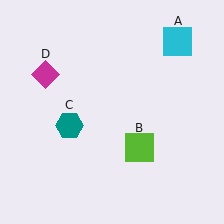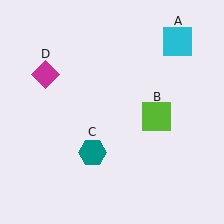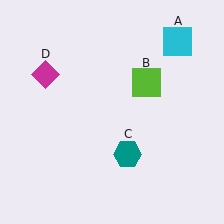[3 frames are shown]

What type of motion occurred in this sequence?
The lime square (object B), teal hexagon (object C) rotated counterclockwise around the center of the scene.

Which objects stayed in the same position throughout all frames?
Cyan square (object A) and magenta diamond (object D) remained stationary.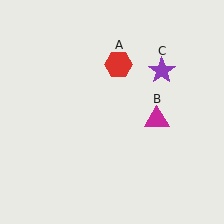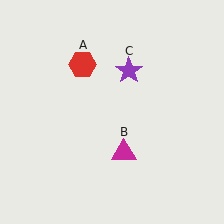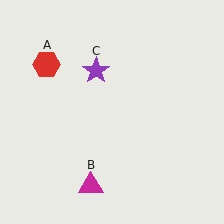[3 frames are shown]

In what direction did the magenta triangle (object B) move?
The magenta triangle (object B) moved down and to the left.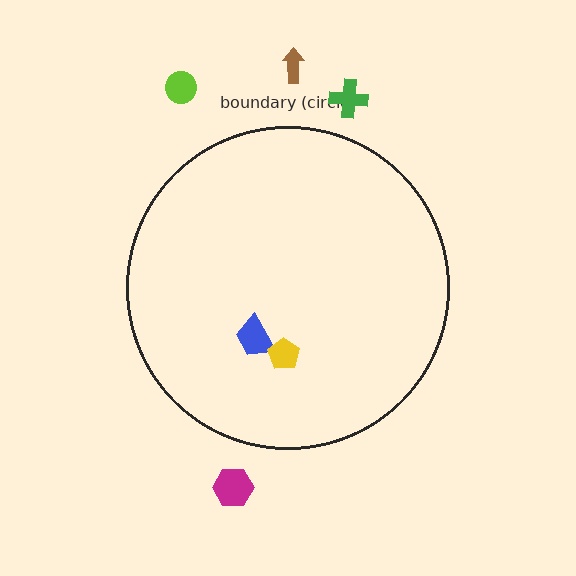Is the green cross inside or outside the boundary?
Outside.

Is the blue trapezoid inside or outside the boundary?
Inside.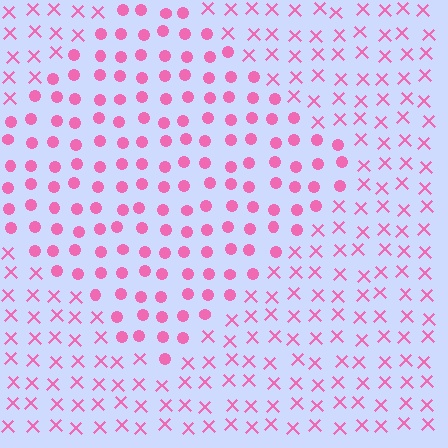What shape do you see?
I see a diamond.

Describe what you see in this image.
The image is filled with small pink elements arranged in a uniform grid. A diamond-shaped region contains circles, while the surrounding area contains X marks. The boundary is defined purely by the change in element shape.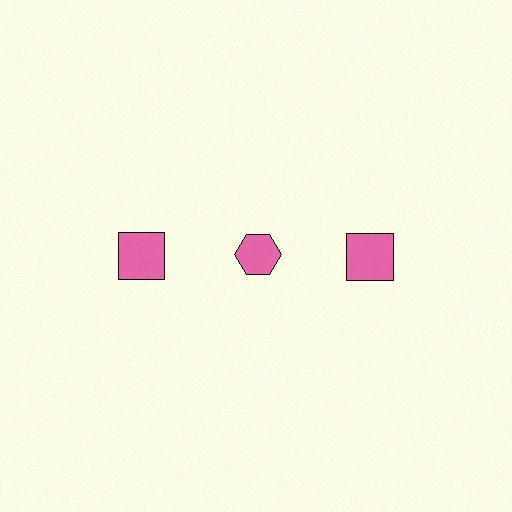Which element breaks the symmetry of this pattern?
The pink hexagon in the top row, second from left column breaks the symmetry. All other shapes are pink squares.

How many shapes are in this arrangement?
There are 3 shapes arranged in a grid pattern.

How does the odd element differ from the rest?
It has a different shape: hexagon instead of square.